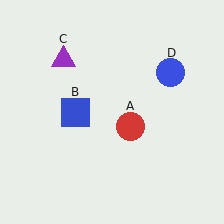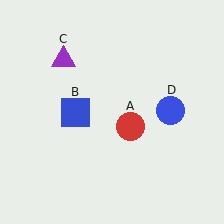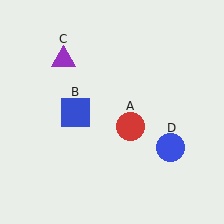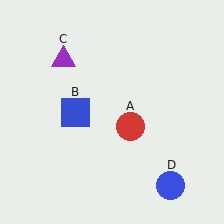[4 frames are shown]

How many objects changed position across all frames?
1 object changed position: blue circle (object D).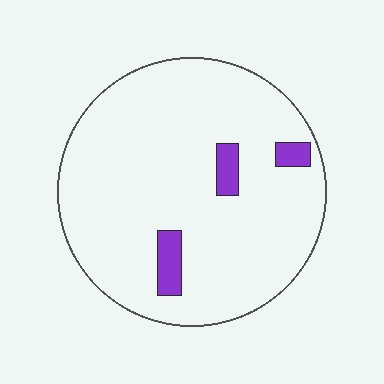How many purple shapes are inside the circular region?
3.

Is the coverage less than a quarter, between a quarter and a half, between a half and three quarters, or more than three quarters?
Less than a quarter.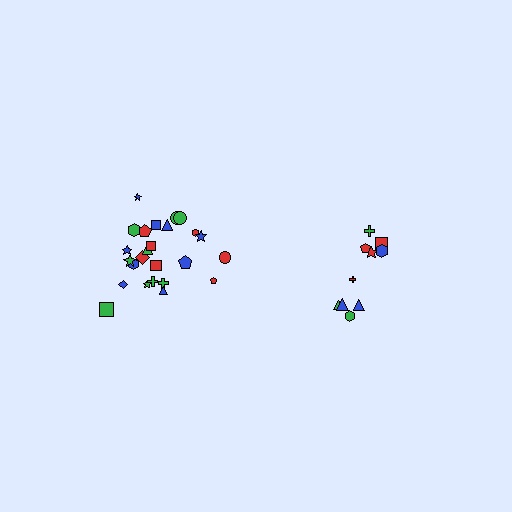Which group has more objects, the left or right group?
The left group.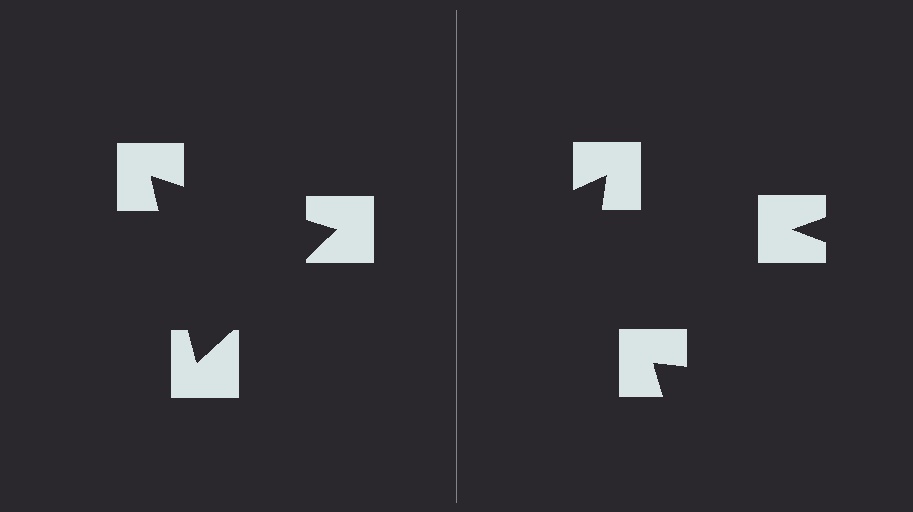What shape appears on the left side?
An illusory triangle.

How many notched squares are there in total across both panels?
6 — 3 on each side.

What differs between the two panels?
The notched squares are positioned identically on both sides; only the wedge orientations differ. On the left they align to a triangle; on the right they are misaligned.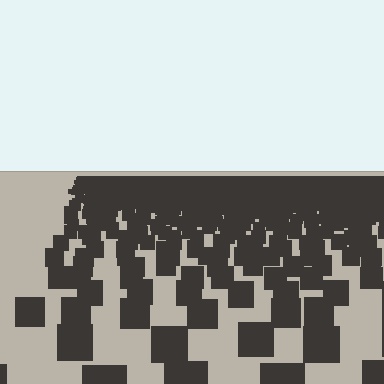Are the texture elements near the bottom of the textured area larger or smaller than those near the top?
Larger. Near the bottom, elements are closer to the viewer and appear at a bigger on-screen size.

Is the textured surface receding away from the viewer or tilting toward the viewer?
The surface is receding away from the viewer. Texture elements get smaller and denser toward the top.